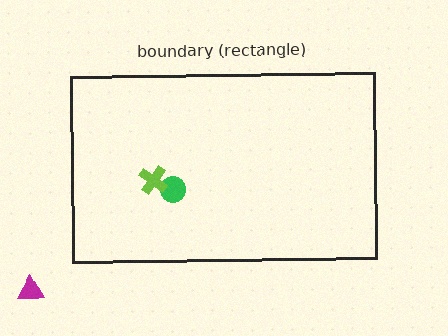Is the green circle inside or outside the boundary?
Inside.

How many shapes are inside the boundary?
2 inside, 1 outside.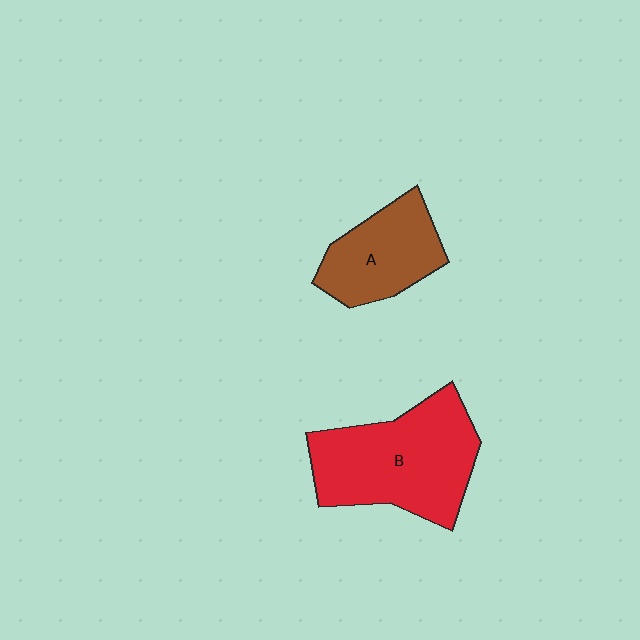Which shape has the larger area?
Shape B (red).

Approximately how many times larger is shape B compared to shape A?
Approximately 1.7 times.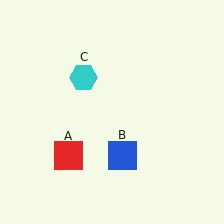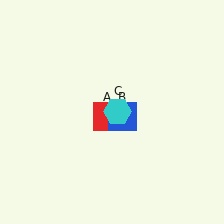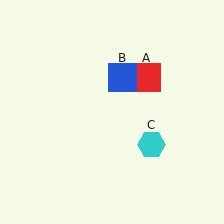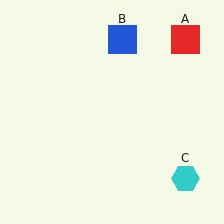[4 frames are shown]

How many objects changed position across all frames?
3 objects changed position: red square (object A), blue square (object B), cyan hexagon (object C).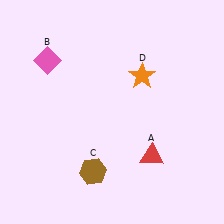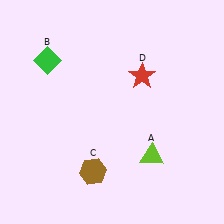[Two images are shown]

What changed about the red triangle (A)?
In Image 1, A is red. In Image 2, it changed to lime.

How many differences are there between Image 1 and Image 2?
There are 3 differences between the two images.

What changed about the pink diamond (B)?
In Image 1, B is pink. In Image 2, it changed to green.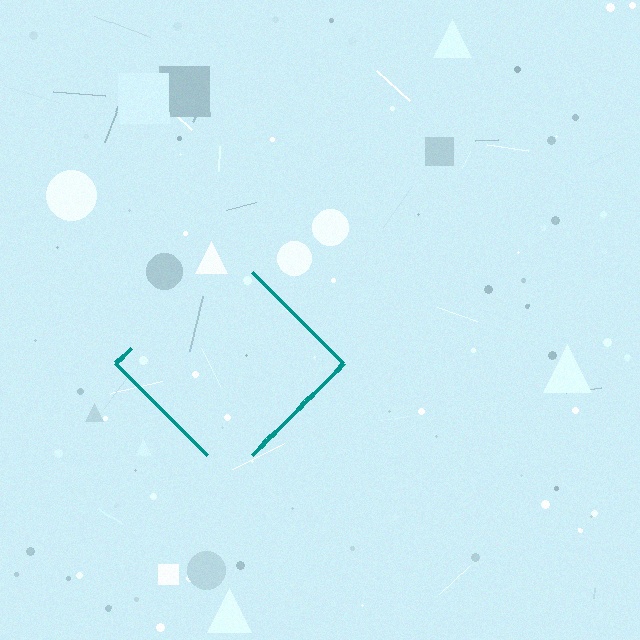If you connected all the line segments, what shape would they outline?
They would outline a diamond.